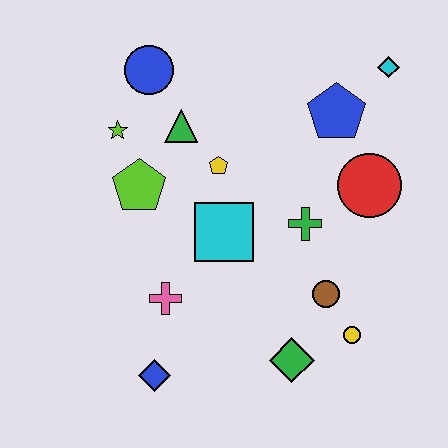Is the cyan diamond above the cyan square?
Yes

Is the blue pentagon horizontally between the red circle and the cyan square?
Yes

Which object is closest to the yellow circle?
The brown circle is closest to the yellow circle.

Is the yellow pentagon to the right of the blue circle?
Yes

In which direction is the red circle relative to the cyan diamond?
The red circle is below the cyan diamond.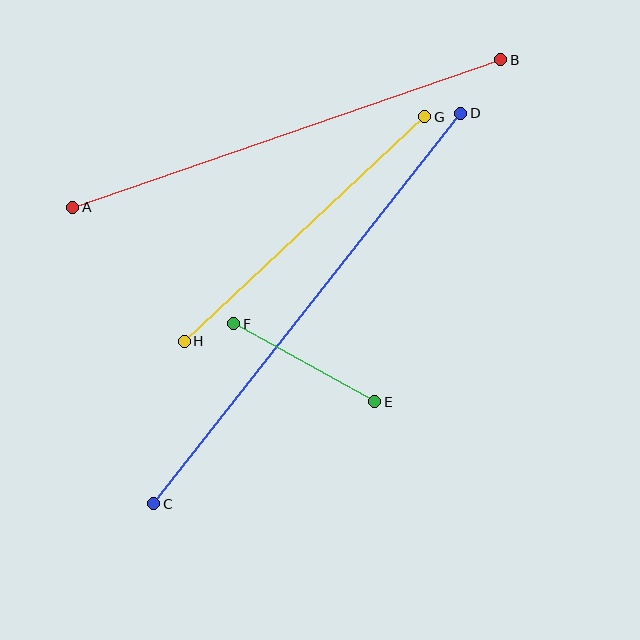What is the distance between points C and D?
The distance is approximately 497 pixels.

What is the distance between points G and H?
The distance is approximately 329 pixels.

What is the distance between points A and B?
The distance is approximately 453 pixels.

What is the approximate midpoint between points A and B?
The midpoint is at approximately (287, 133) pixels.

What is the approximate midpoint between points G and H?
The midpoint is at approximately (304, 229) pixels.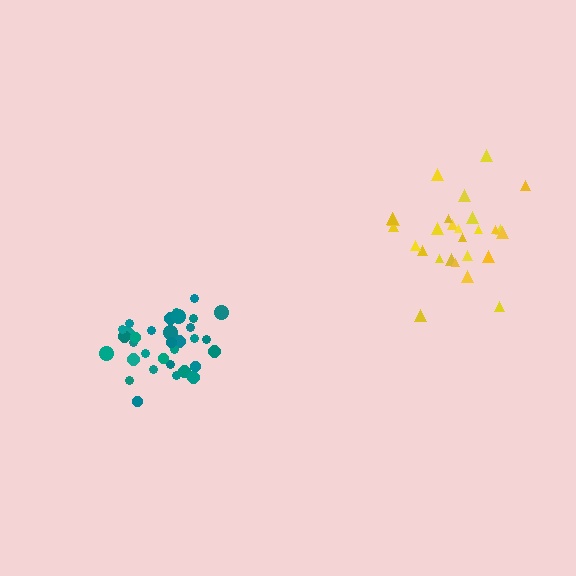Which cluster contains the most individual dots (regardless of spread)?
Teal (34).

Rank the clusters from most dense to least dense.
teal, yellow.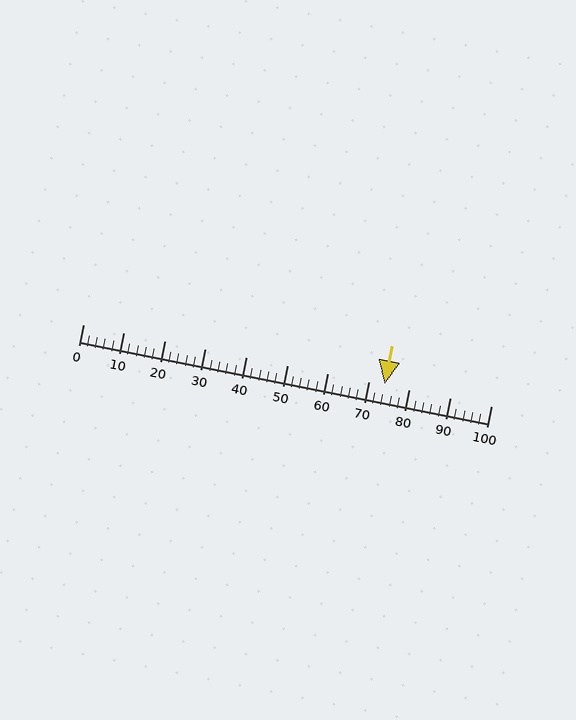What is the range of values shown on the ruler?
The ruler shows values from 0 to 100.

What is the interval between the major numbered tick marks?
The major tick marks are spaced 10 units apart.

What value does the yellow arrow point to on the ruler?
The yellow arrow points to approximately 74.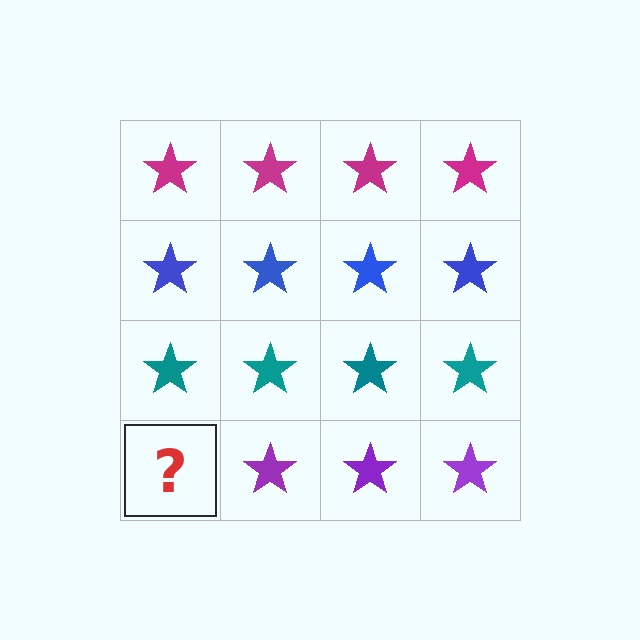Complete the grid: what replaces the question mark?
The question mark should be replaced with a purple star.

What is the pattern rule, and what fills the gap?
The rule is that each row has a consistent color. The gap should be filled with a purple star.